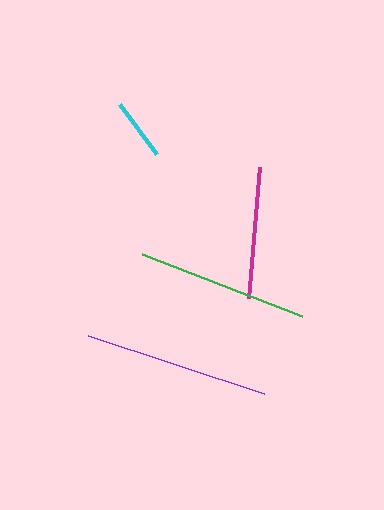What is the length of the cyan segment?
The cyan segment is approximately 62 pixels long.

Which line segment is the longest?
The purple line is the longest at approximately 185 pixels.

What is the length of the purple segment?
The purple segment is approximately 185 pixels long.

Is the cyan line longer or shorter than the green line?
The green line is longer than the cyan line.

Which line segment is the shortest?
The cyan line is the shortest at approximately 62 pixels.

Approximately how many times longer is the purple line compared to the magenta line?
The purple line is approximately 1.4 times the length of the magenta line.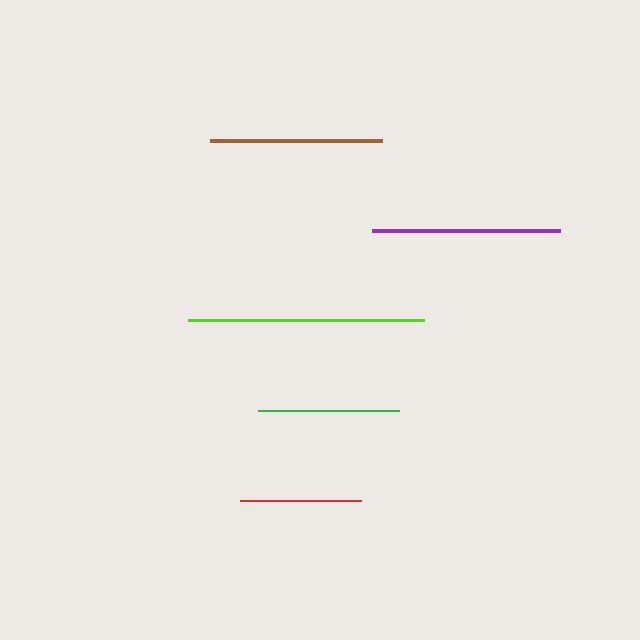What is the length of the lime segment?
The lime segment is approximately 236 pixels long.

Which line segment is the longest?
The lime line is the longest at approximately 236 pixels.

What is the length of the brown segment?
The brown segment is approximately 173 pixels long.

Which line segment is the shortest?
The red line is the shortest at approximately 121 pixels.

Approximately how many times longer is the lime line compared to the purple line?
The lime line is approximately 1.3 times the length of the purple line.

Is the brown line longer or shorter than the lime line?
The lime line is longer than the brown line.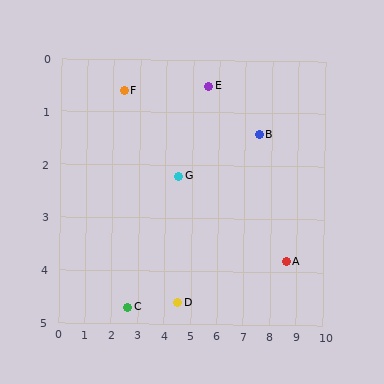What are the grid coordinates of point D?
Point D is at approximately (4.5, 4.6).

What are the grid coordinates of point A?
Point A is at approximately (8.6, 3.8).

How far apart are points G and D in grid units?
Points G and D are about 2.4 grid units apart.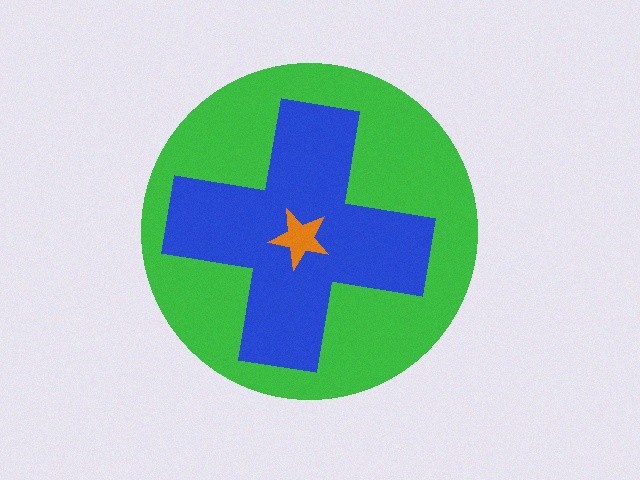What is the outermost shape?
The green circle.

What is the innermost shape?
The orange star.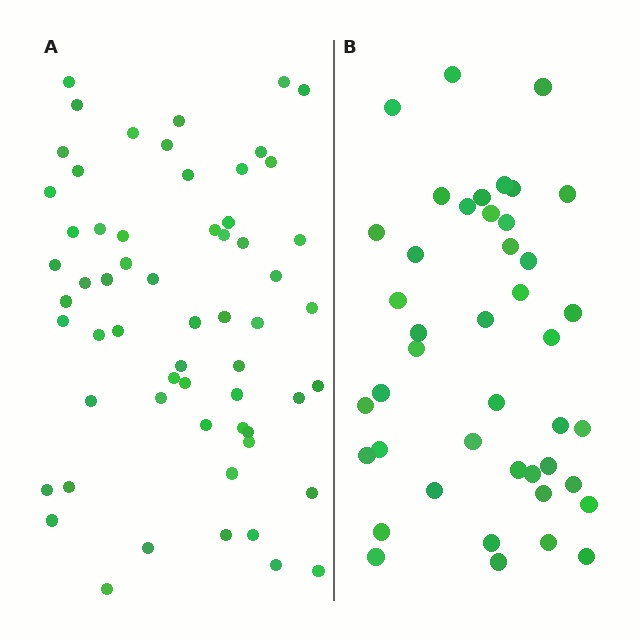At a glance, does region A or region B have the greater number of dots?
Region A (the left region) has more dots.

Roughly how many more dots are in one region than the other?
Region A has approximately 15 more dots than region B.